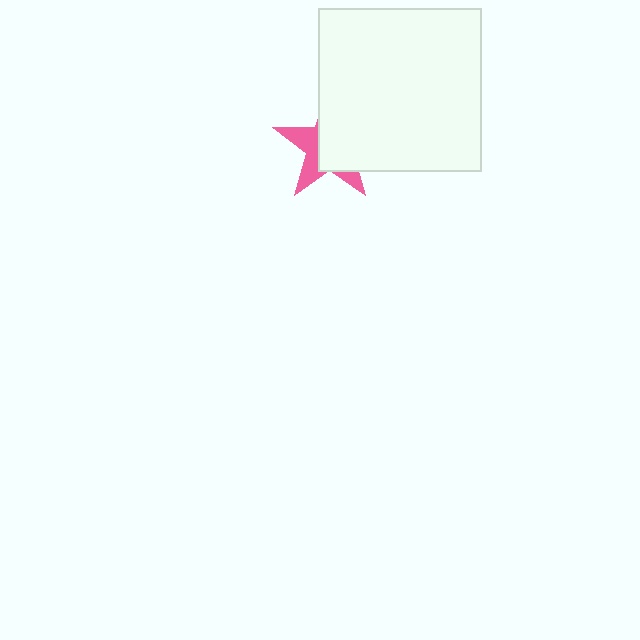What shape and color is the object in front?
The object in front is a white square.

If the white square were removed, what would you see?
You would see the complete pink star.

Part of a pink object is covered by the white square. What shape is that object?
It is a star.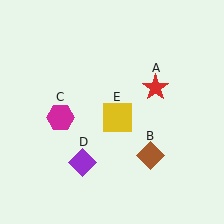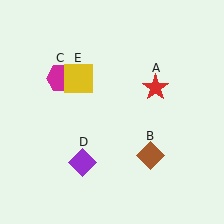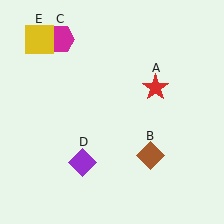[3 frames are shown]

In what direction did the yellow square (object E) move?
The yellow square (object E) moved up and to the left.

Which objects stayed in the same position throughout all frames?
Red star (object A) and brown diamond (object B) and purple diamond (object D) remained stationary.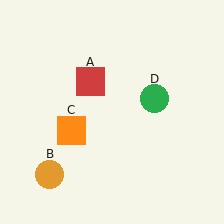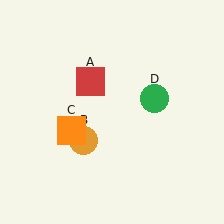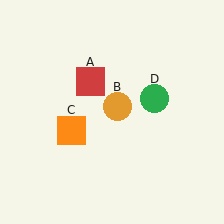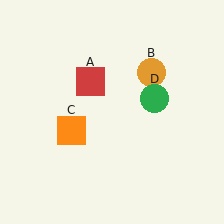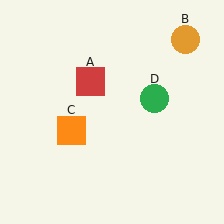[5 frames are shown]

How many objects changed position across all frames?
1 object changed position: orange circle (object B).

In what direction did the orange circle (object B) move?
The orange circle (object B) moved up and to the right.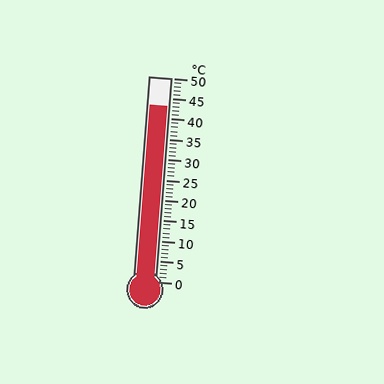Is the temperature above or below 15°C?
The temperature is above 15°C.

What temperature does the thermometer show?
The thermometer shows approximately 43°C.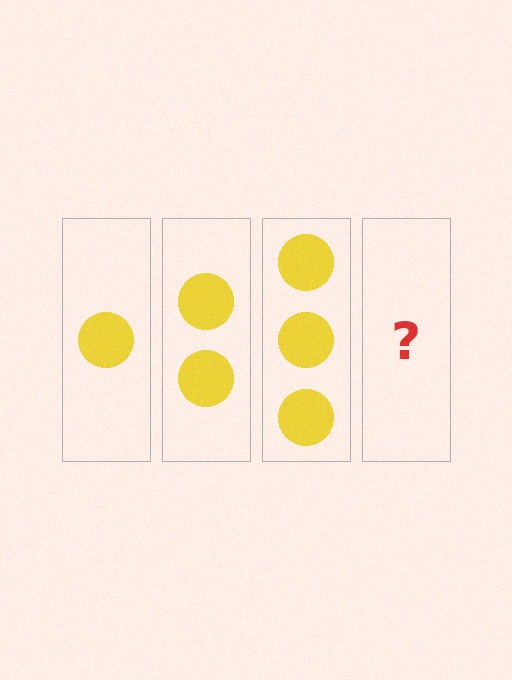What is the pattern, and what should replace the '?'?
The pattern is that each step adds one more circle. The '?' should be 4 circles.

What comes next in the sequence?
The next element should be 4 circles.